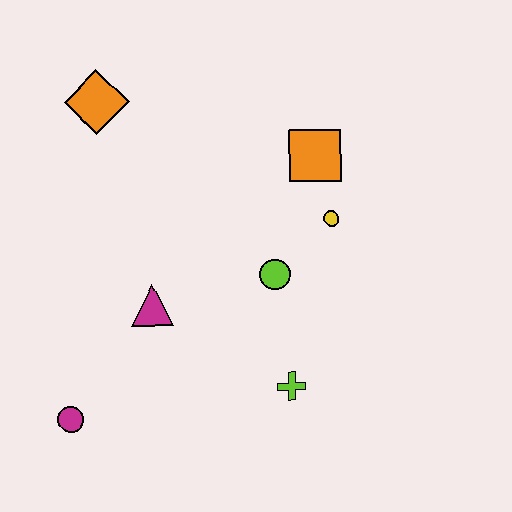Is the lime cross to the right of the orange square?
No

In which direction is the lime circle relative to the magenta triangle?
The lime circle is to the right of the magenta triangle.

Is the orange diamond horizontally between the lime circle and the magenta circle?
Yes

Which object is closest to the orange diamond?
The magenta triangle is closest to the orange diamond.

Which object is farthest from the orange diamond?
The lime cross is farthest from the orange diamond.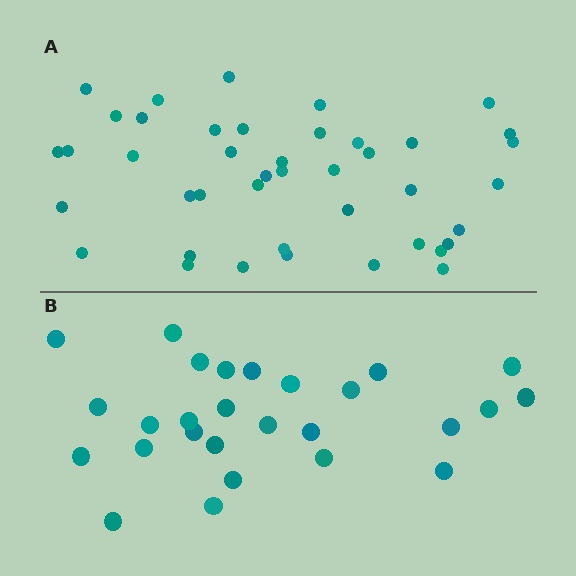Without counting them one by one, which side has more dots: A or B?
Region A (the top region) has more dots.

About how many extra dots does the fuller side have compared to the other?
Region A has approximately 15 more dots than region B.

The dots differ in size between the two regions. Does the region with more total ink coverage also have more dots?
No. Region B has more total ink coverage because its dots are larger, but region A actually contains more individual dots. Total area can be misleading — the number of items is what matters here.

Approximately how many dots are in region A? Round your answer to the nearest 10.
About 40 dots. (The exact count is 42, which rounds to 40.)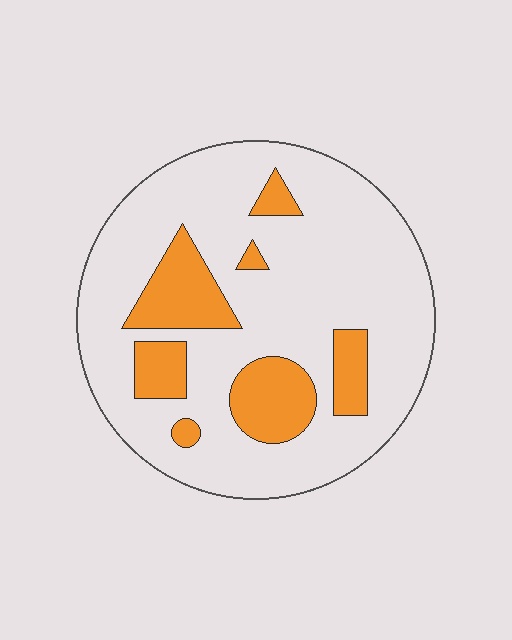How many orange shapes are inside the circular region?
7.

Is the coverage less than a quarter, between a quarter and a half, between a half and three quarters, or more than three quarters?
Less than a quarter.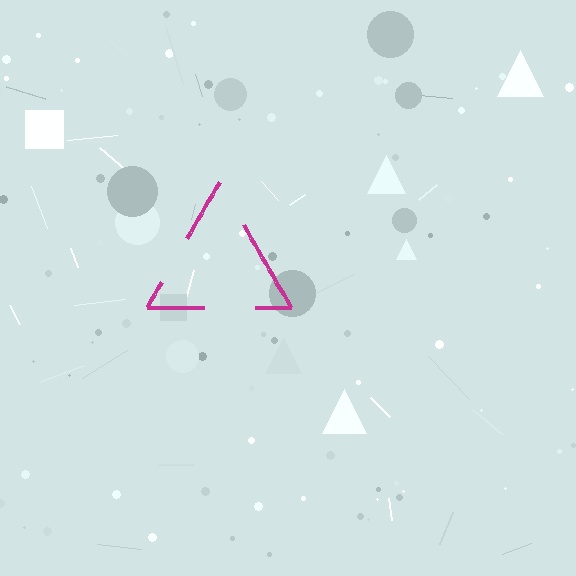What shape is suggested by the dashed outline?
The dashed outline suggests a triangle.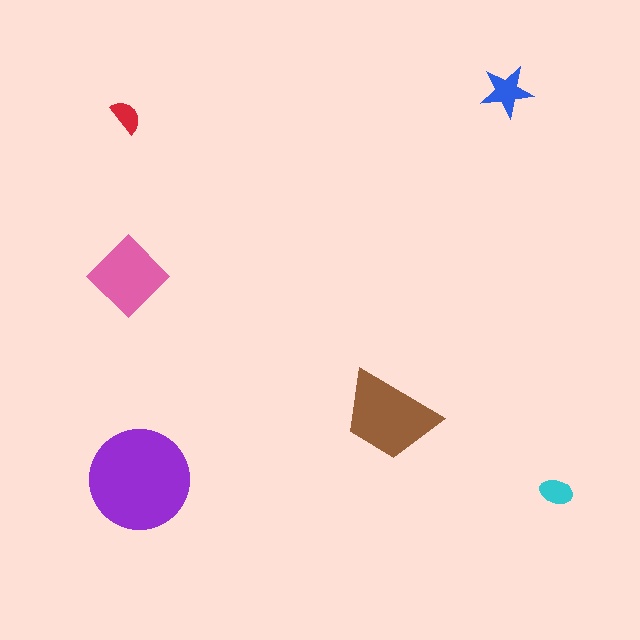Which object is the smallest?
The red semicircle.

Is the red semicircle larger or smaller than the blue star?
Smaller.